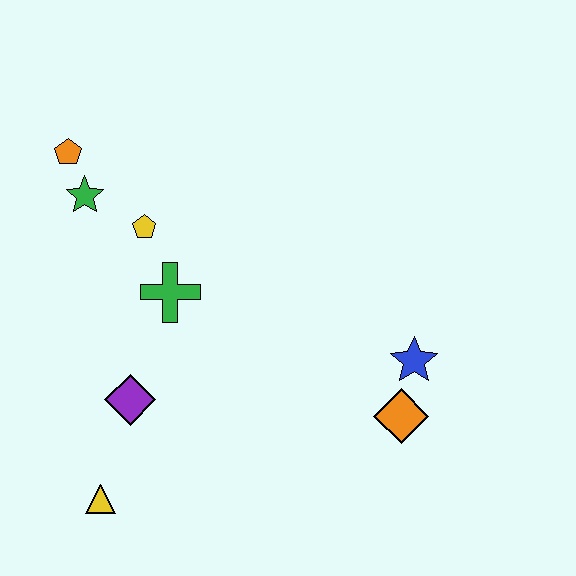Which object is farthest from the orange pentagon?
The orange diamond is farthest from the orange pentagon.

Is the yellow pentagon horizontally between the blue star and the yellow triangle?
Yes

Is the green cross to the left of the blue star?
Yes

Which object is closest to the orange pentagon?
The green star is closest to the orange pentagon.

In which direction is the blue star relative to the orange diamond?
The blue star is above the orange diamond.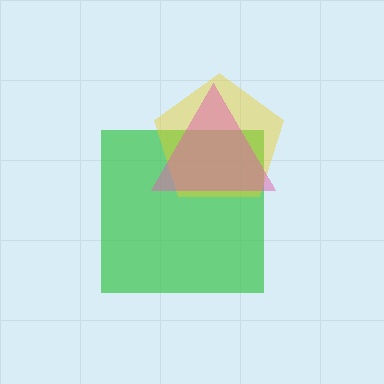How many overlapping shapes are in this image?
There are 3 overlapping shapes in the image.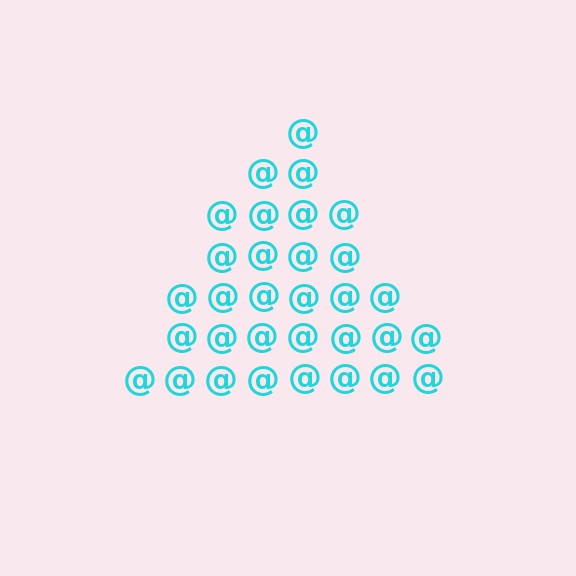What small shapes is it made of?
It is made of small at signs.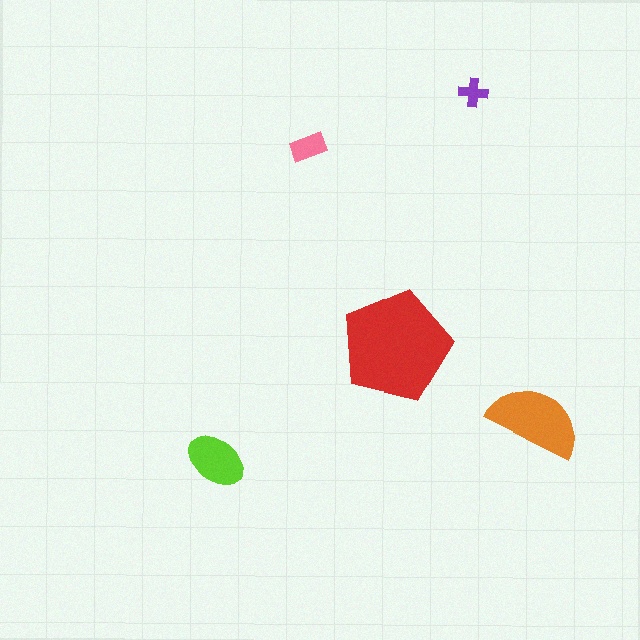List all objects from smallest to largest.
The purple cross, the pink rectangle, the lime ellipse, the orange semicircle, the red pentagon.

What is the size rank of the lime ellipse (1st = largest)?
3rd.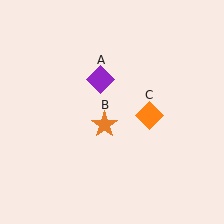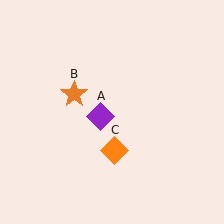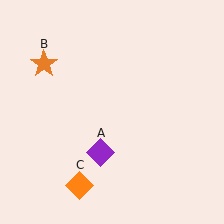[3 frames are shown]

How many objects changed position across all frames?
3 objects changed position: purple diamond (object A), orange star (object B), orange diamond (object C).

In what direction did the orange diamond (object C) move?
The orange diamond (object C) moved down and to the left.